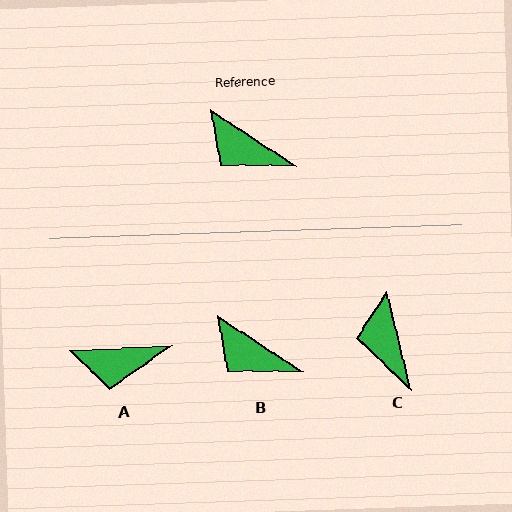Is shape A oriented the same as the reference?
No, it is off by about 36 degrees.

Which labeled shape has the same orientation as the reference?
B.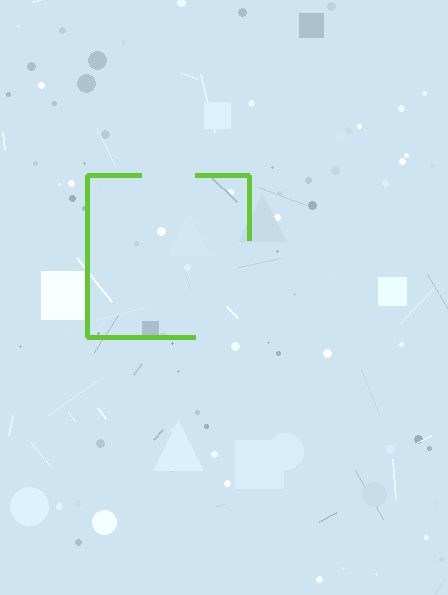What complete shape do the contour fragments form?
The contour fragments form a square.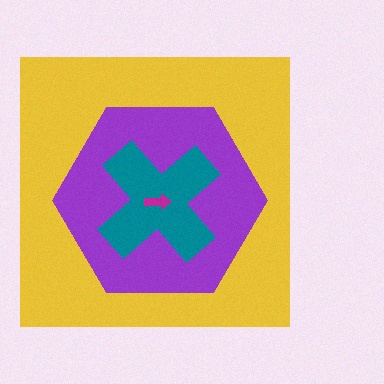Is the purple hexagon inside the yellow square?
Yes.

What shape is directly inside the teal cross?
The magenta arrow.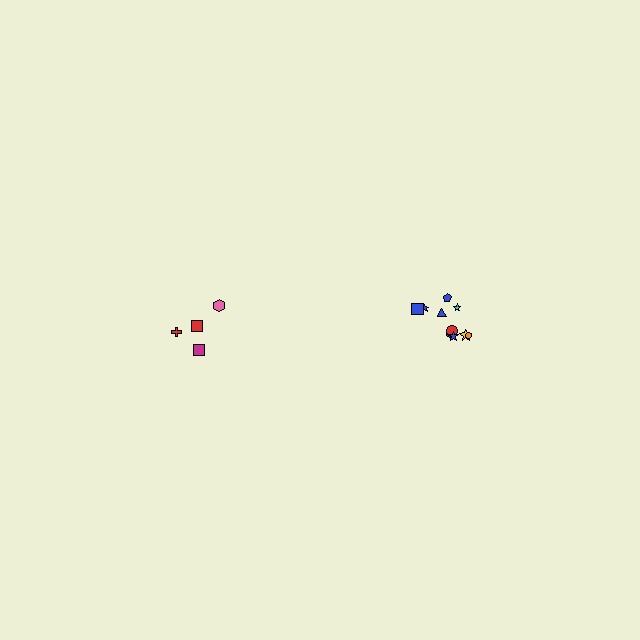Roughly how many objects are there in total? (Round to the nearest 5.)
Roughly 15 objects in total.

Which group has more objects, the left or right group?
The right group.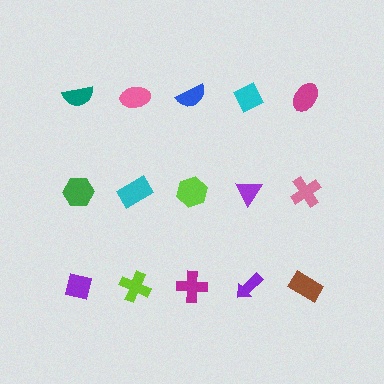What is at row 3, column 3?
A magenta cross.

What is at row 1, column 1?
A teal semicircle.